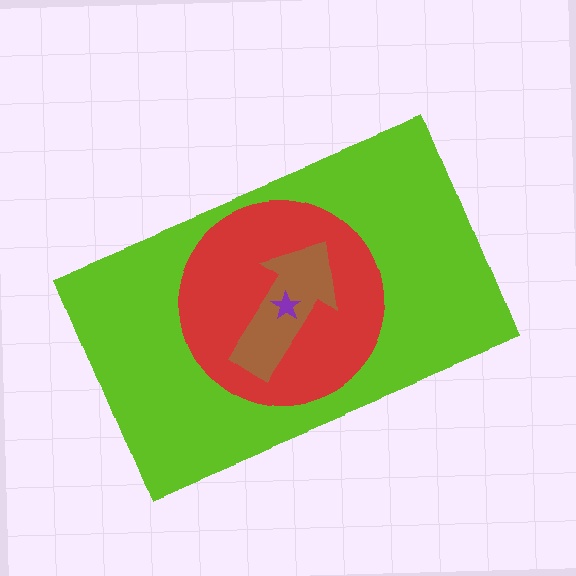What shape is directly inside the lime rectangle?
The red circle.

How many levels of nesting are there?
4.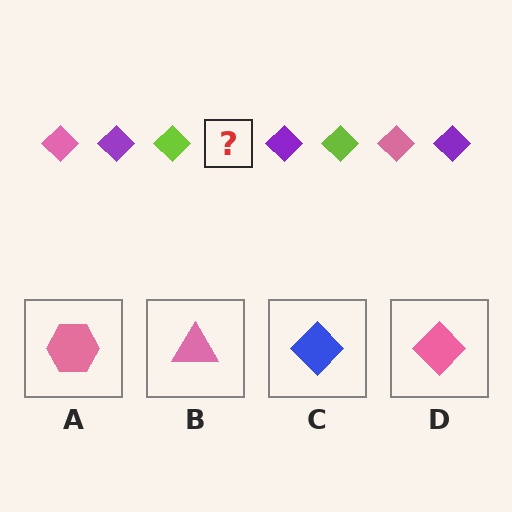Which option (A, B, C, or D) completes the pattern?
D.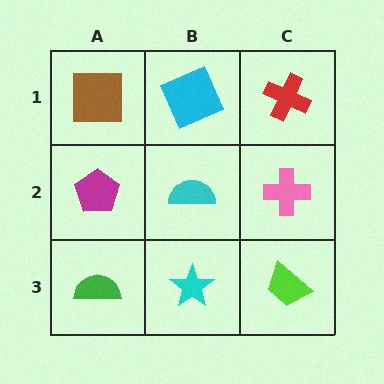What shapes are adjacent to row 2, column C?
A red cross (row 1, column C), a lime trapezoid (row 3, column C), a cyan semicircle (row 2, column B).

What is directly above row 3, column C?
A pink cross.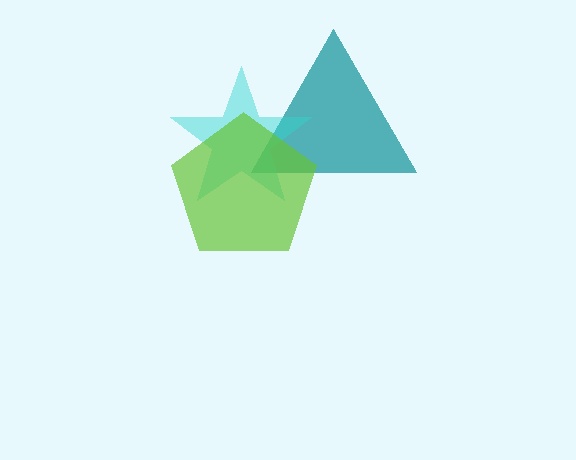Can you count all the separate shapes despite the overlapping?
Yes, there are 3 separate shapes.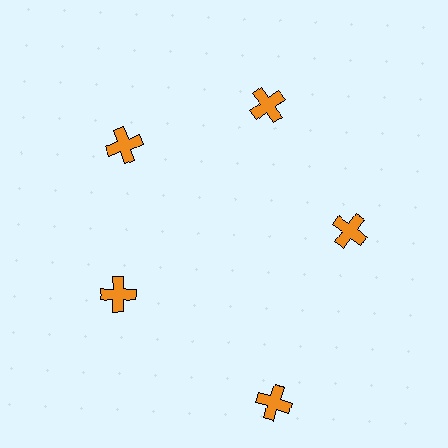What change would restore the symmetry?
The symmetry would be restored by moving it inward, back onto the ring so that all 5 crosses sit at equal angles and equal distance from the center.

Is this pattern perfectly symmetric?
No. The 5 orange crosses are arranged in a ring, but one element near the 5 o'clock position is pushed outward from the center, breaking the 5-fold rotational symmetry.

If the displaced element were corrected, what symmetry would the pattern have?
It would have 5-fold rotational symmetry — the pattern would map onto itself every 72 degrees.